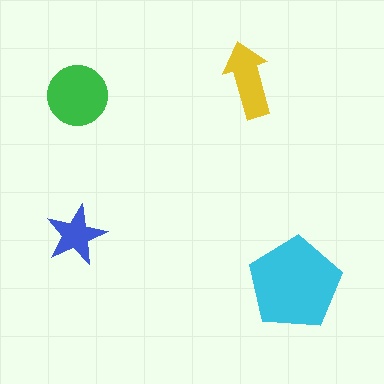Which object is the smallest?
The blue star.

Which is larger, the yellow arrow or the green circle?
The green circle.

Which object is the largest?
The cyan pentagon.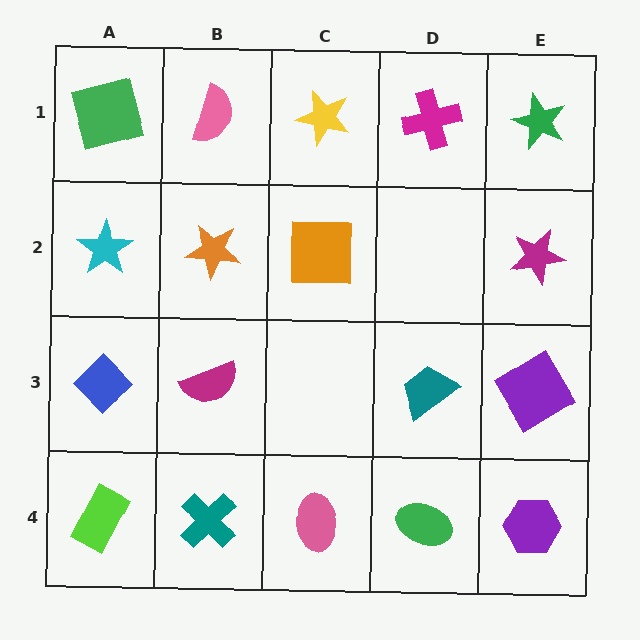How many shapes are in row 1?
5 shapes.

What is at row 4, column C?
A pink ellipse.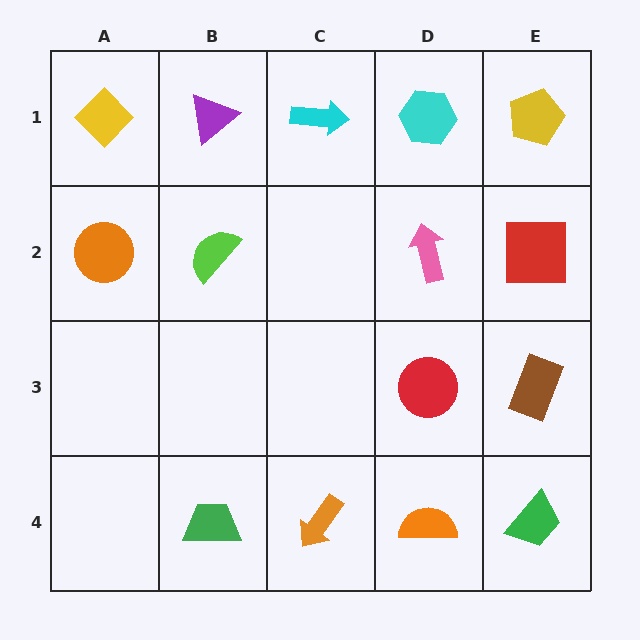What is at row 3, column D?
A red circle.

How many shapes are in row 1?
5 shapes.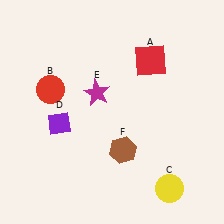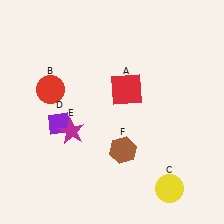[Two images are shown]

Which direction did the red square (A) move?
The red square (A) moved down.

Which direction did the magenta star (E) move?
The magenta star (E) moved down.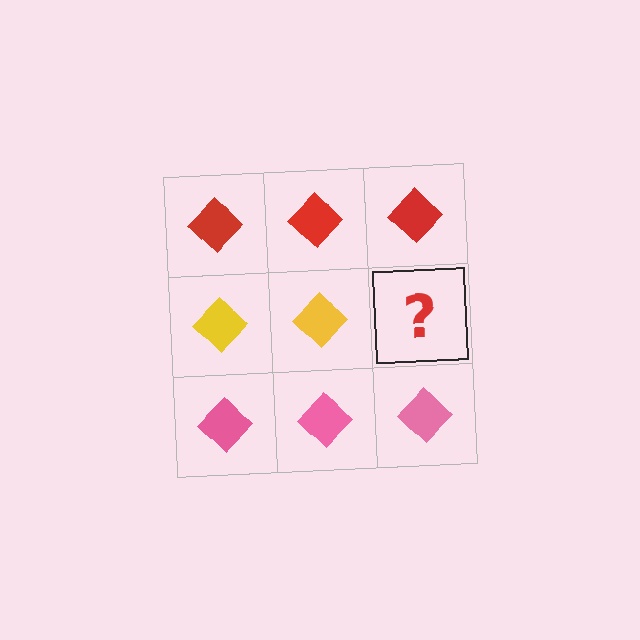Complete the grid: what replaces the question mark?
The question mark should be replaced with a yellow diamond.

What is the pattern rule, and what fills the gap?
The rule is that each row has a consistent color. The gap should be filled with a yellow diamond.